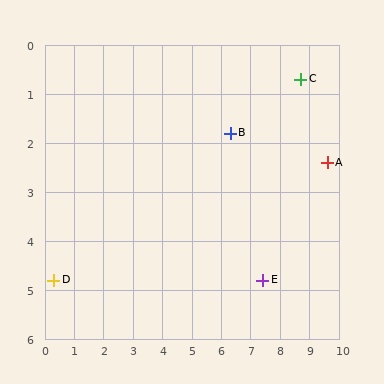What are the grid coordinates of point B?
Point B is at approximately (6.3, 1.8).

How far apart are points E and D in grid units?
Points E and D are about 7.1 grid units apart.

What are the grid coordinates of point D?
Point D is at approximately (0.3, 4.8).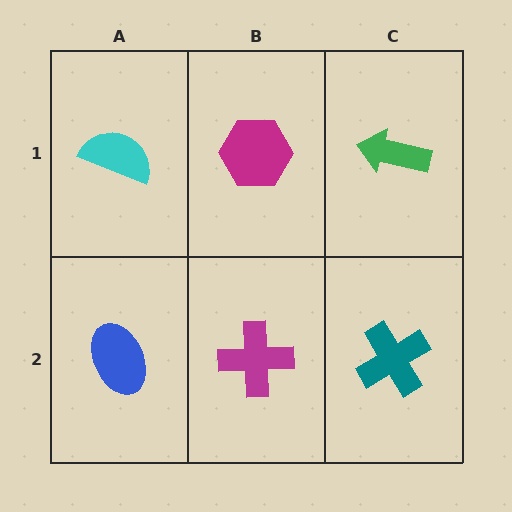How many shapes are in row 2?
3 shapes.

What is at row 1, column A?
A cyan semicircle.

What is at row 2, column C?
A teal cross.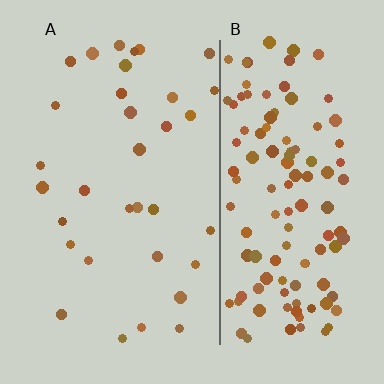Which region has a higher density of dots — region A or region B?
B (the right).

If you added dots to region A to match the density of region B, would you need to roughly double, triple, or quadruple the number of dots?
Approximately quadruple.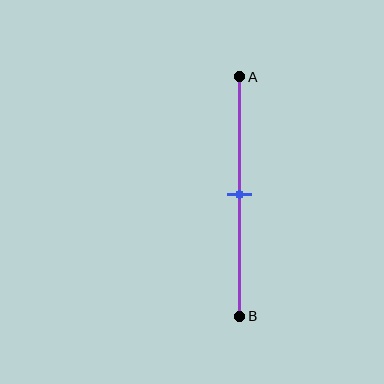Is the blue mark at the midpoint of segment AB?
Yes, the mark is approximately at the midpoint.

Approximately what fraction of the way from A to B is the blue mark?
The blue mark is approximately 50% of the way from A to B.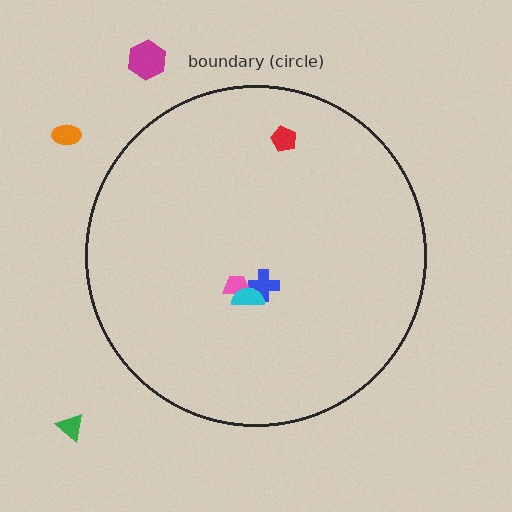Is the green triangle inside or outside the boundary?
Outside.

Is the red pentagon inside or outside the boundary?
Inside.